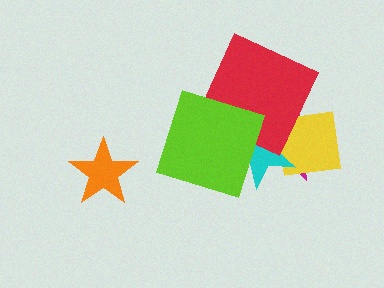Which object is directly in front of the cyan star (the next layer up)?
The red square is directly in front of the cyan star.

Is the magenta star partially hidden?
Yes, it is partially covered by another shape.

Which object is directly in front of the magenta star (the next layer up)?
The yellow square is directly in front of the magenta star.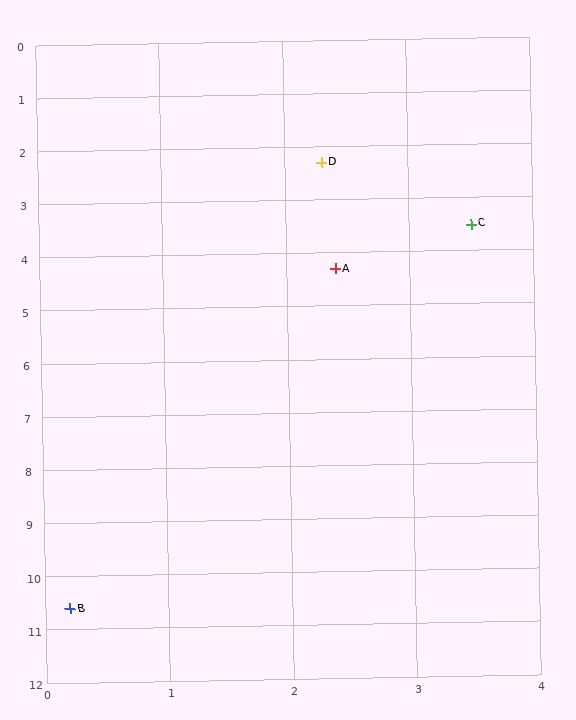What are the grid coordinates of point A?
Point A is at approximately (2.4, 4.3).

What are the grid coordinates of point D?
Point D is at approximately (2.3, 2.3).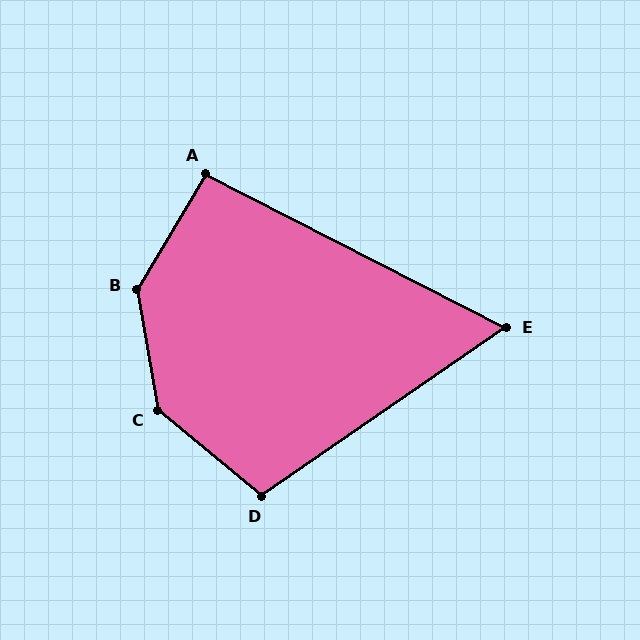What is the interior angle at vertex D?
Approximately 106 degrees (obtuse).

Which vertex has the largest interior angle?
C, at approximately 139 degrees.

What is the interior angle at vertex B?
Approximately 139 degrees (obtuse).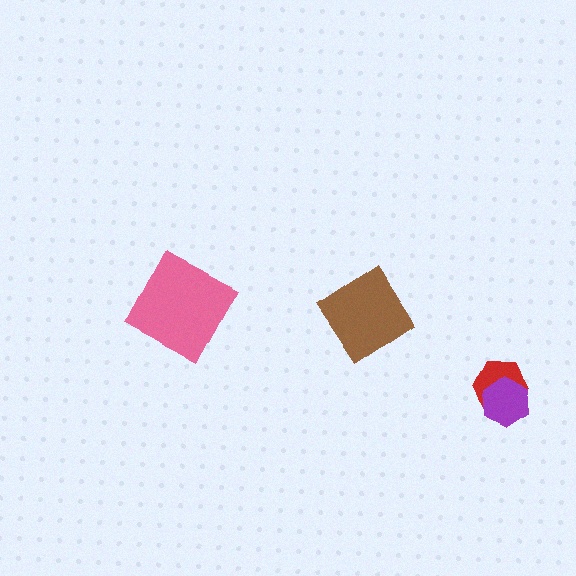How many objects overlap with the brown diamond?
0 objects overlap with the brown diamond.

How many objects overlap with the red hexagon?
1 object overlaps with the red hexagon.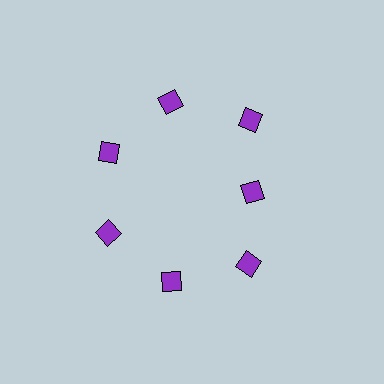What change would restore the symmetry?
The symmetry would be restored by moving it outward, back onto the ring so that all 7 diamonds sit at equal angles and equal distance from the center.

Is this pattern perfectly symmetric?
No. The 7 purple diamonds are arranged in a ring, but one element near the 3 o'clock position is pulled inward toward the center, breaking the 7-fold rotational symmetry.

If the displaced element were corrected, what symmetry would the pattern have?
It would have 7-fold rotational symmetry — the pattern would map onto itself every 51 degrees.